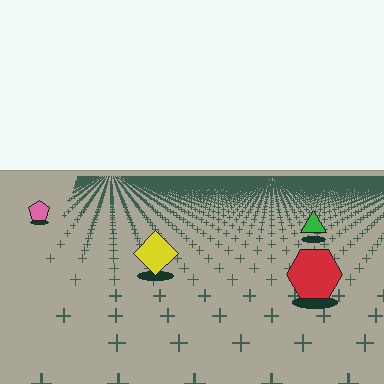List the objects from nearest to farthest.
From nearest to farthest: the red hexagon, the yellow diamond, the green triangle, the pink pentagon.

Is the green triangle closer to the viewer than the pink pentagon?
Yes. The green triangle is closer — you can tell from the texture gradient: the ground texture is coarser near it.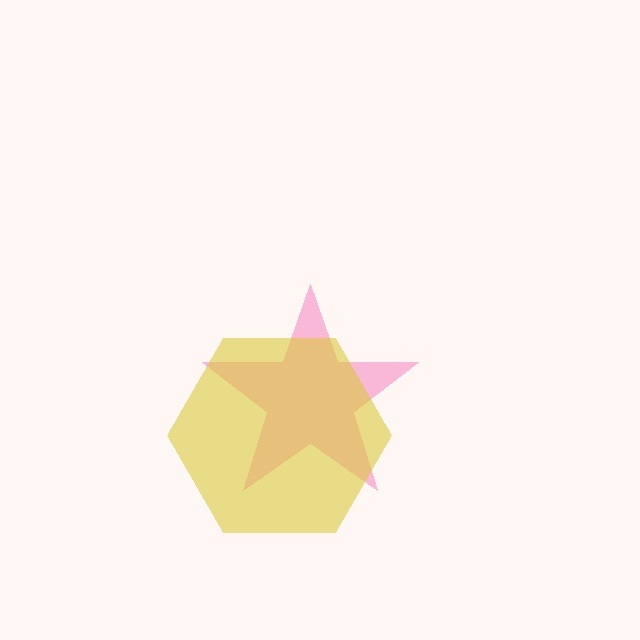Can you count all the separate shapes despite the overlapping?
Yes, there are 2 separate shapes.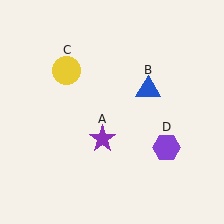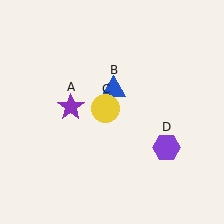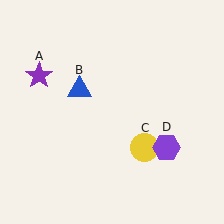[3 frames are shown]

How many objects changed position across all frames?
3 objects changed position: purple star (object A), blue triangle (object B), yellow circle (object C).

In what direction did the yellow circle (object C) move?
The yellow circle (object C) moved down and to the right.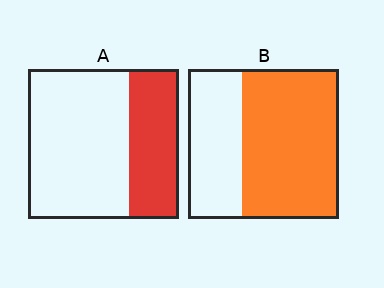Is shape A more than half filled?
No.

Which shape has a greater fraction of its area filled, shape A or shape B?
Shape B.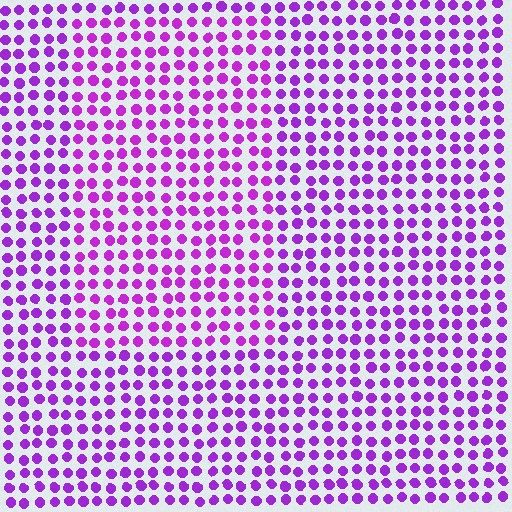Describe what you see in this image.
The image is filled with small purple elements in a uniform arrangement. A rectangle-shaped region is visible where the elements are tinted to a slightly different hue, forming a subtle color boundary.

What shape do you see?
I see a rectangle.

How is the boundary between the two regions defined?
The boundary is defined purely by a slight shift in hue (about 13 degrees). Spacing, size, and orientation are identical on both sides.